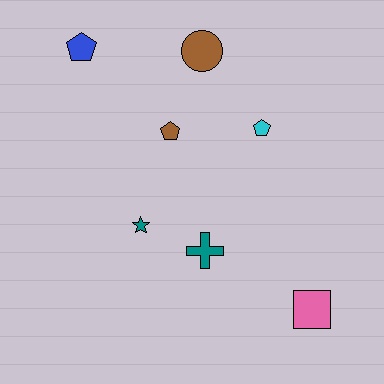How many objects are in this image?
There are 7 objects.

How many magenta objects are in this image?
There are no magenta objects.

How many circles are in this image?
There is 1 circle.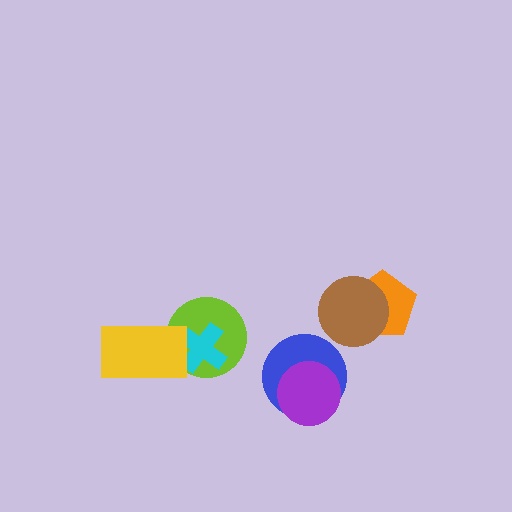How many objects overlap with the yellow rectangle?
2 objects overlap with the yellow rectangle.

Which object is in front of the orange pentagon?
The brown circle is in front of the orange pentagon.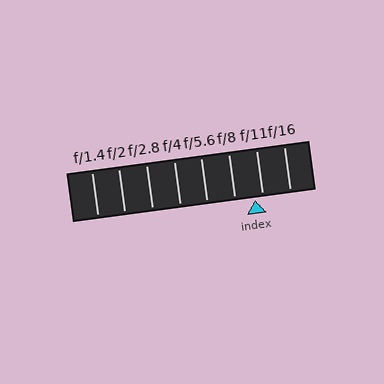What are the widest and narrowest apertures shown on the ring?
The widest aperture shown is f/1.4 and the narrowest is f/16.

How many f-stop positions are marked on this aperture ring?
There are 8 f-stop positions marked.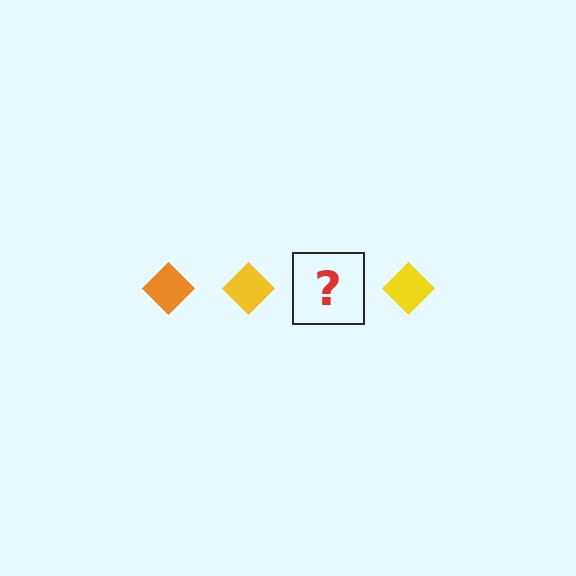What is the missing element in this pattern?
The missing element is an orange diamond.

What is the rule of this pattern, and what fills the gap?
The rule is that the pattern cycles through orange, yellow diamonds. The gap should be filled with an orange diamond.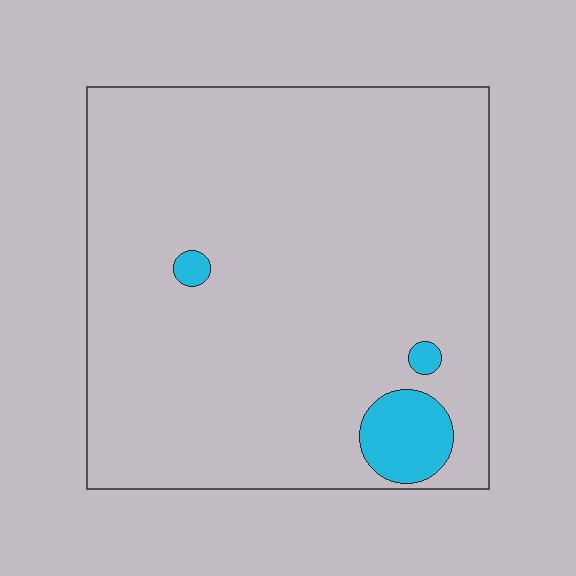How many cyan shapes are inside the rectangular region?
3.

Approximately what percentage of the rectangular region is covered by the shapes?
Approximately 5%.